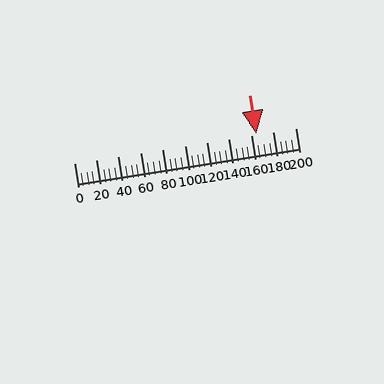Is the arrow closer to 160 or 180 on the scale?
The arrow is closer to 160.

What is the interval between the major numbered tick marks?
The major tick marks are spaced 20 units apart.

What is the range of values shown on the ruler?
The ruler shows values from 0 to 200.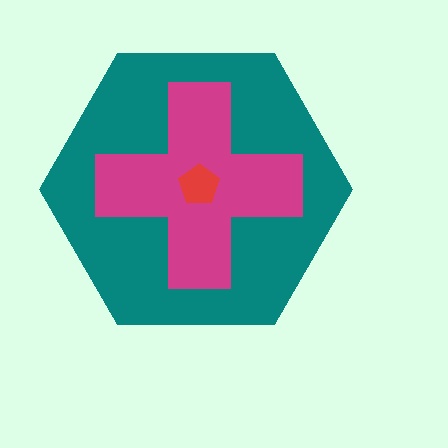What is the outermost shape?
The teal hexagon.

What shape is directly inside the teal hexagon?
The magenta cross.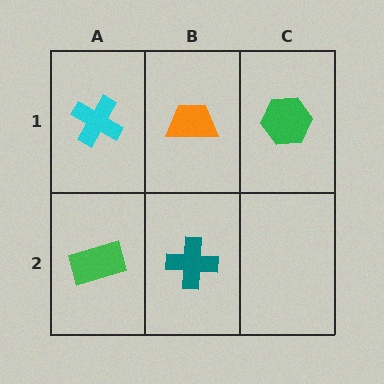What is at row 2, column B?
A teal cross.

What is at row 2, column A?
A green rectangle.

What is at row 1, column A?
A cyan cross.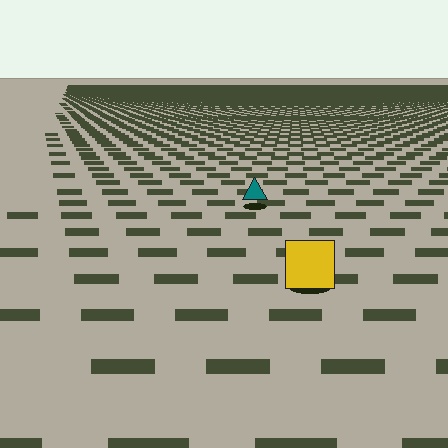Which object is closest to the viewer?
The yellow square is closest. The texture marks near it are larger and more spread out.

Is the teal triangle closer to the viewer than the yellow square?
No. The yellow square is closer — you can tell from the texture gradient: the ground texture is coarser near it.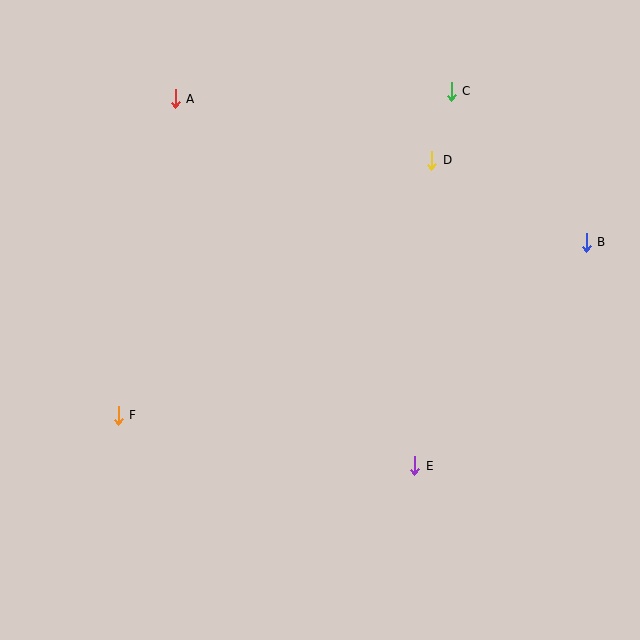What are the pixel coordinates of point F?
Point F is at (118, 415).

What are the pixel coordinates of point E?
Point E is at (415, 466).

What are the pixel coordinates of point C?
Point C is at (451, 91).